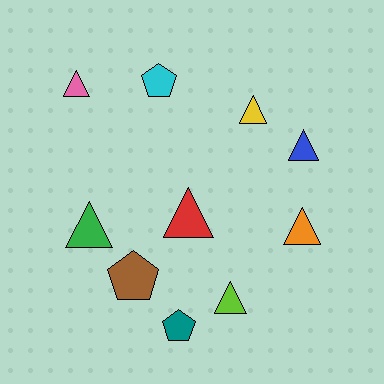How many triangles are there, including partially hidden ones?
There are 7 triangles.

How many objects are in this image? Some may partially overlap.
There are 10 objects.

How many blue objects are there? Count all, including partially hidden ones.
There is 1 blue object.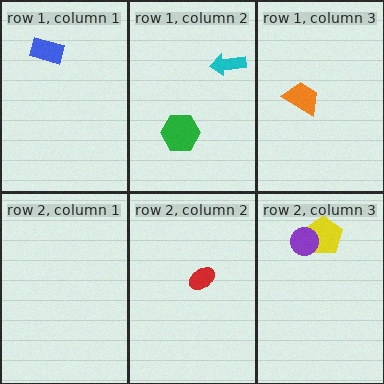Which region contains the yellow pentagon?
The row 2, column 3 region.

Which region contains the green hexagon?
The row 1, column 2 region.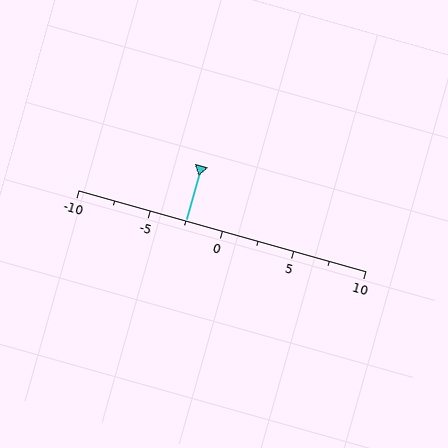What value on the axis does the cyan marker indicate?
The marker indicates approximately -2.5.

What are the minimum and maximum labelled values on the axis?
The axis runs from -10 to 10.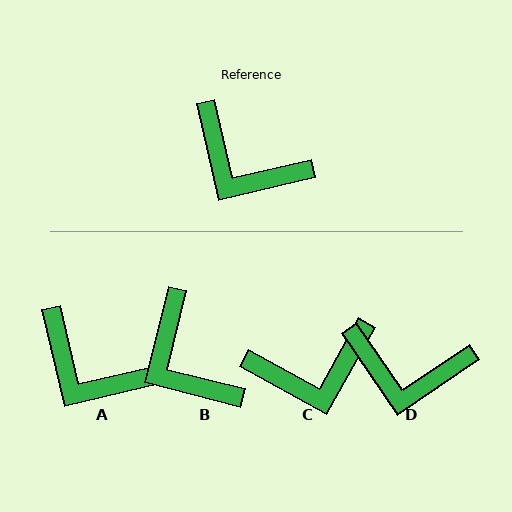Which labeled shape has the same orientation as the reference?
A.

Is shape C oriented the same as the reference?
No, it is off by about 48 degrees.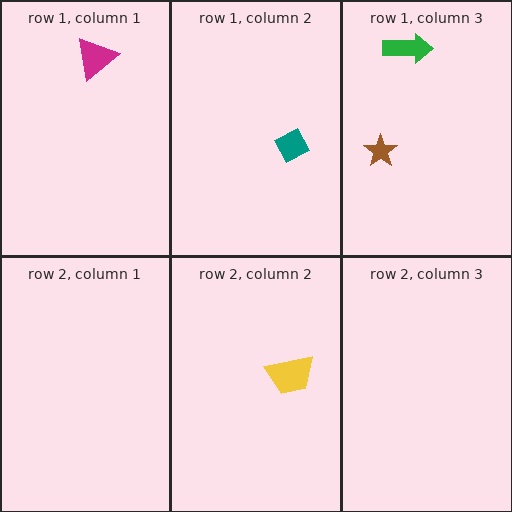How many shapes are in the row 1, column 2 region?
1.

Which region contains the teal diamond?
The row 1, column 2 region.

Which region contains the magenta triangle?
The row 1, column 1 region.